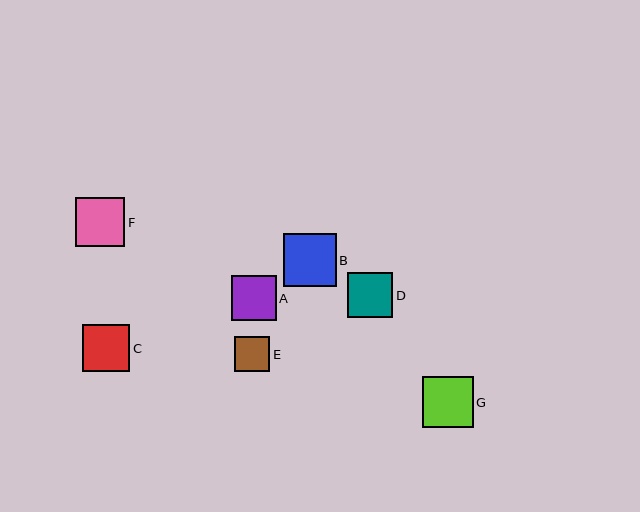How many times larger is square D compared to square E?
Square D is approximately 1.3 times the size of square E.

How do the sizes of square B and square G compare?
Square B and square G are approximately the same size.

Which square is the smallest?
Square E is the smallest with a size of approximately 35 pixels.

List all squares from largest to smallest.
From largest to smallest: B, G, F, C, D, A, E.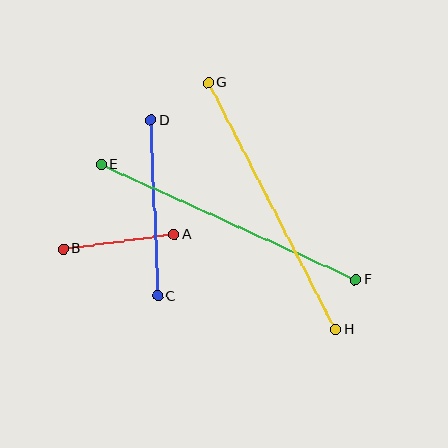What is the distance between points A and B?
The distance is approximately 112 pixels.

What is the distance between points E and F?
The distance is approximately 279 pixels.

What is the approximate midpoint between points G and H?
The midpoint is at approximately (272, 206) pixels.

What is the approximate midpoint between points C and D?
The midpoint is at approximately (154, 208) pixels.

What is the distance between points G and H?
The distance is approximately 278 pixels.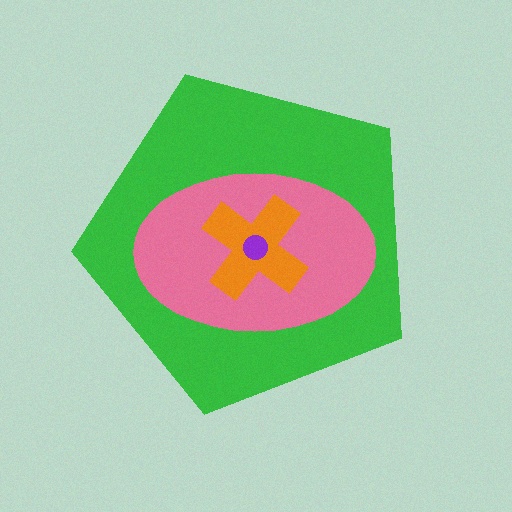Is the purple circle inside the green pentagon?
Yes.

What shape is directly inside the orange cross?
The purple circle.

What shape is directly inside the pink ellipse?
The orange cross.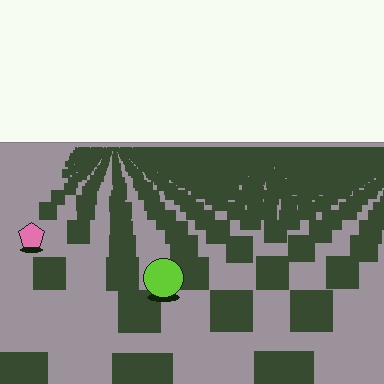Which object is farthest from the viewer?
The pink pentagon is farthest from the viewer. It appears smaller and the ground texture around it is denser.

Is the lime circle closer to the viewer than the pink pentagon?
Yes. The lime circle is closer — you can tell from the texture gradient: the ground texture is coarser near it.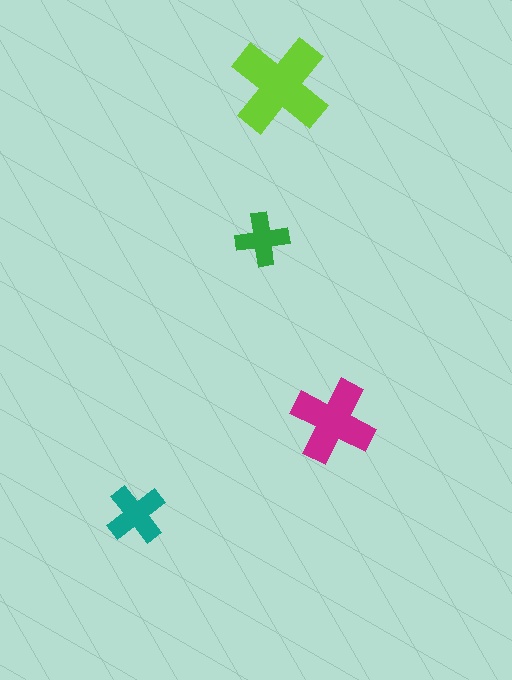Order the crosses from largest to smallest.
the lime one, the magenta one, the teal one, the green one.